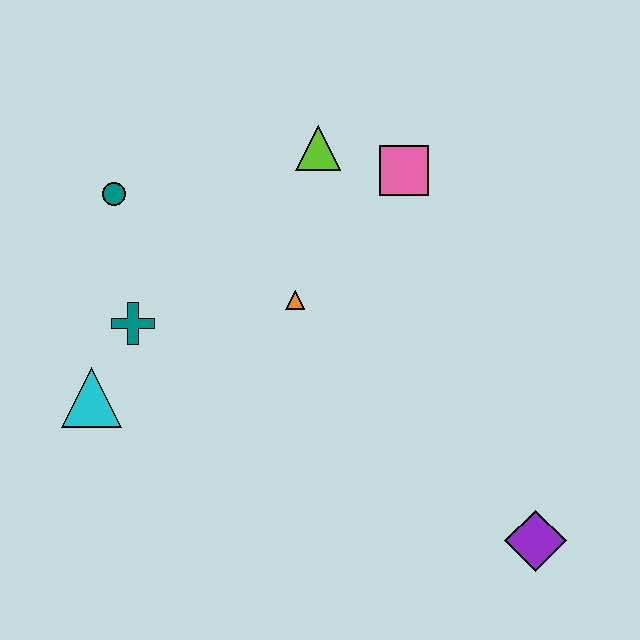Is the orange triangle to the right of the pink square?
No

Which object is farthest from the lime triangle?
The purple diamond is farthest from the lime triangle.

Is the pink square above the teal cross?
Yes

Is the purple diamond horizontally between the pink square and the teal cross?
No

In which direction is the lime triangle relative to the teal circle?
The lime triangle is to the right of the teal circle.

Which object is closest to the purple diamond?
The orange triangle is closest to the purple diamond.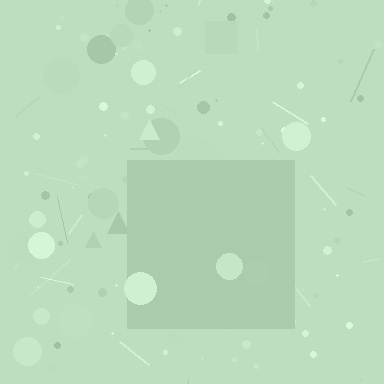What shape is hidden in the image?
A square is hidden in the image.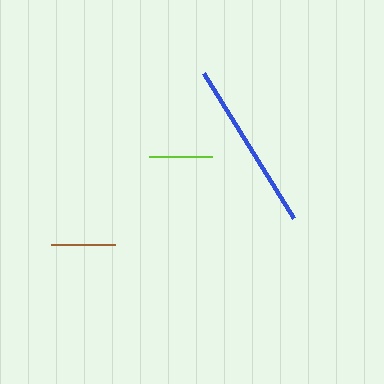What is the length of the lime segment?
The lime segment is approximately 62 pixels long.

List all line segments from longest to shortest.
From longest to shortest: blue, brown, lime.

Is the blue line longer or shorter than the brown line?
The blue line is longer than the brown line.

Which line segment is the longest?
The blue line is the longest at approximately 171 pixels.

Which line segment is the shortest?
The lime line is the shortest at approximately 62 pixels.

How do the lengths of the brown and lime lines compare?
The brown and lime lines are approximately the same length.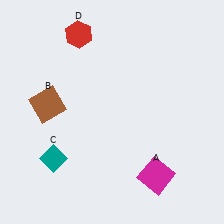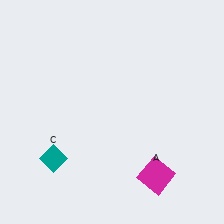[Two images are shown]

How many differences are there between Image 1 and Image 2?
There are 2 differences between the two images.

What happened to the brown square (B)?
The brown square (B) was removed in Image 2. It was in the top-left area of Image 1.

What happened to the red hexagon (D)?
The red hexagon (D) was removed in Image 2. It was in the top-left area of Image 1.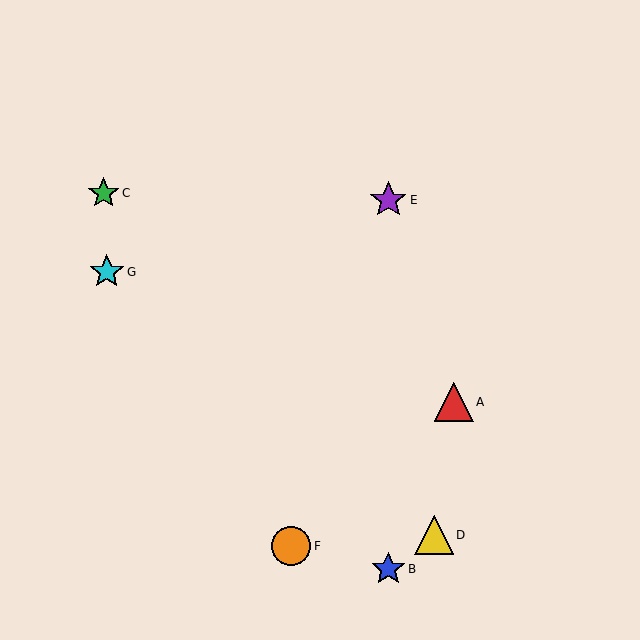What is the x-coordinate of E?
Object E is at x≈388.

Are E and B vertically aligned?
Yes, both are at x≈388.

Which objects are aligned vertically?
Objects B, E are aligned vertically.